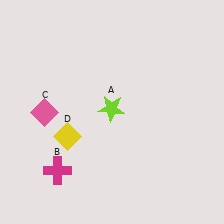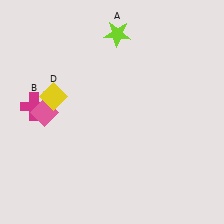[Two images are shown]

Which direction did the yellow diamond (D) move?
The yellow diamond (D) moved up.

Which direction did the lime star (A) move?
The lime star (A) moved up.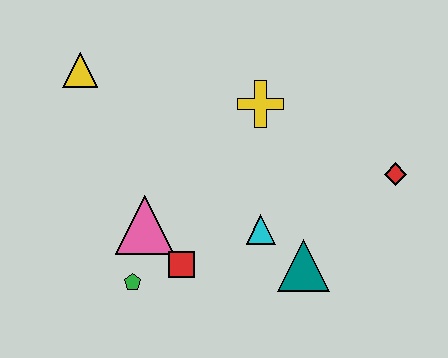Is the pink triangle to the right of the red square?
No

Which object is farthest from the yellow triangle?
The red diamond is farthest from the yellow triangle.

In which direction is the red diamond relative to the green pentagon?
The red diamond is to the right of the green pentagon.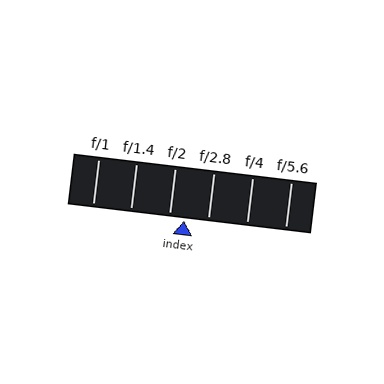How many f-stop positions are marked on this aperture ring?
There are 6 f-stop positions marked.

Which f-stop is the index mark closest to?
The index mark is closest to f/2.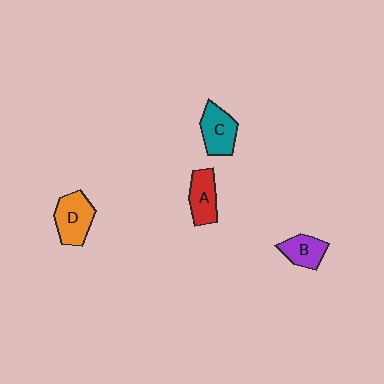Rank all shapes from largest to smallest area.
From largest to smallest: D (orange), C (teal), A (red), B (purple).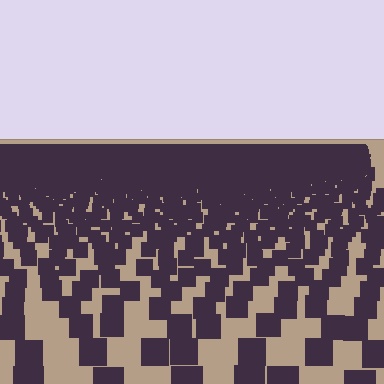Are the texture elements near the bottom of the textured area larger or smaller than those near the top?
Larger. Near the bottom, elements are closer to the viewer and appear at a bigger on-screen size.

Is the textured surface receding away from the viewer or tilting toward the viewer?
The surface is receding away from the viewer. Texture elements get smaller and denser toward the top.